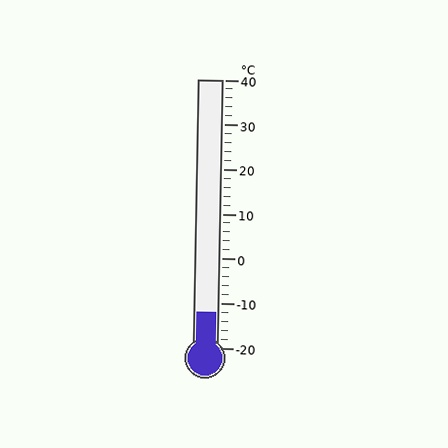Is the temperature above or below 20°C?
The temperature is below 20°C.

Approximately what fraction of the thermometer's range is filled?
The thermometer is filled to approximately 15% of its range.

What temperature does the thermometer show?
The thermometer shows approximately -12°C.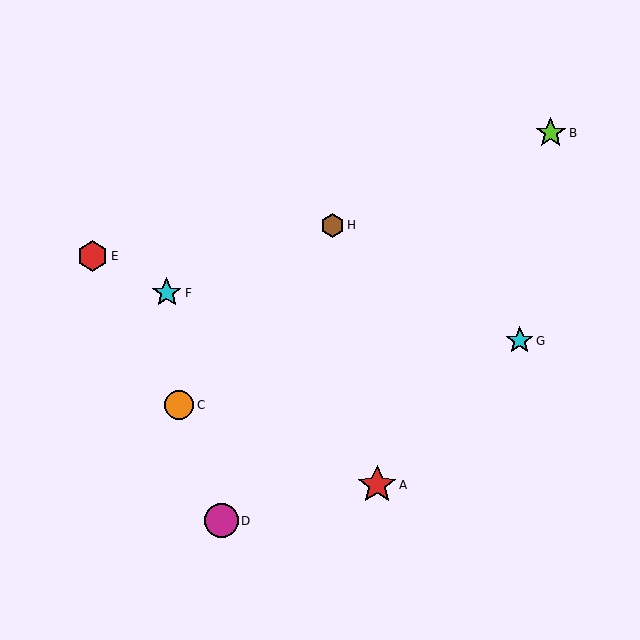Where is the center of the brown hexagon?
The center of the brown hexagon is at (332, 225).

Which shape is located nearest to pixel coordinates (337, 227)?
The brown hexagon (labeled H) at (332, 225) is nearest to that location.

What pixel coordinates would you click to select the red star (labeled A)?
Click at (377, 485) to select the red star A.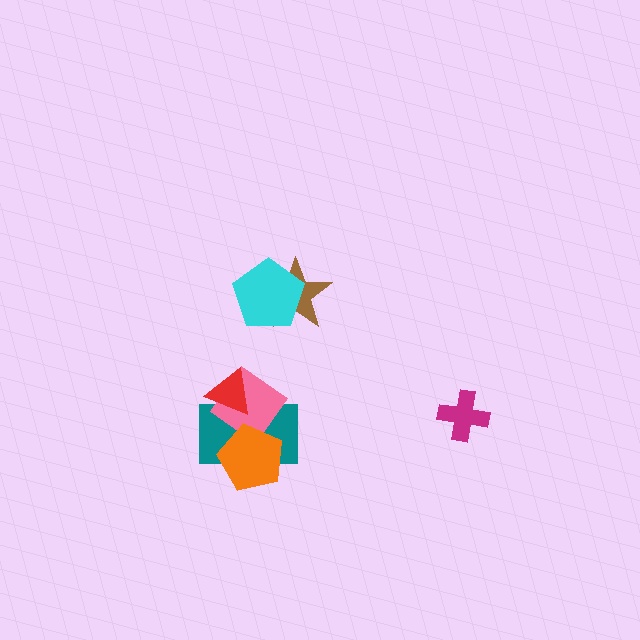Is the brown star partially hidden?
Yes, it is partially covered by another shape.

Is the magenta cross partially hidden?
No, no other shape covers it.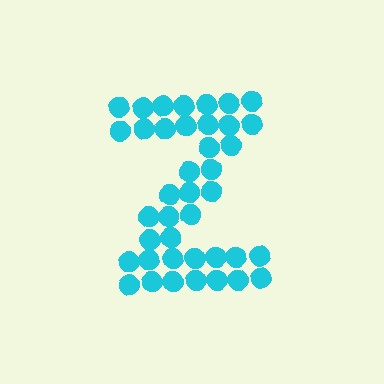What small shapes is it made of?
It is made of small circles.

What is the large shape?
The large shape is the letter Z.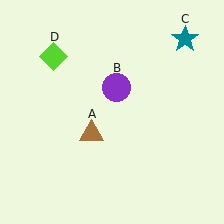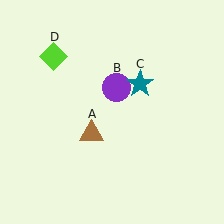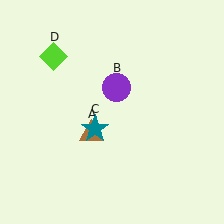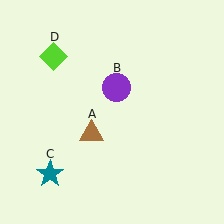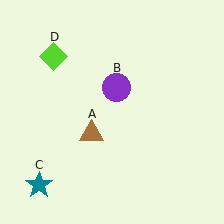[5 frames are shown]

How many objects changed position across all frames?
1 object changed position: teal star (object C).